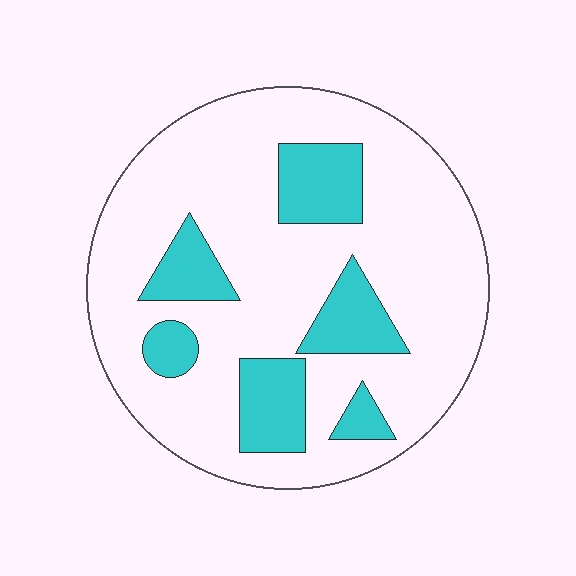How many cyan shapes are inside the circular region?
6.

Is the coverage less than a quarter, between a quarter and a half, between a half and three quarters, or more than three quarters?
Less than a quarter.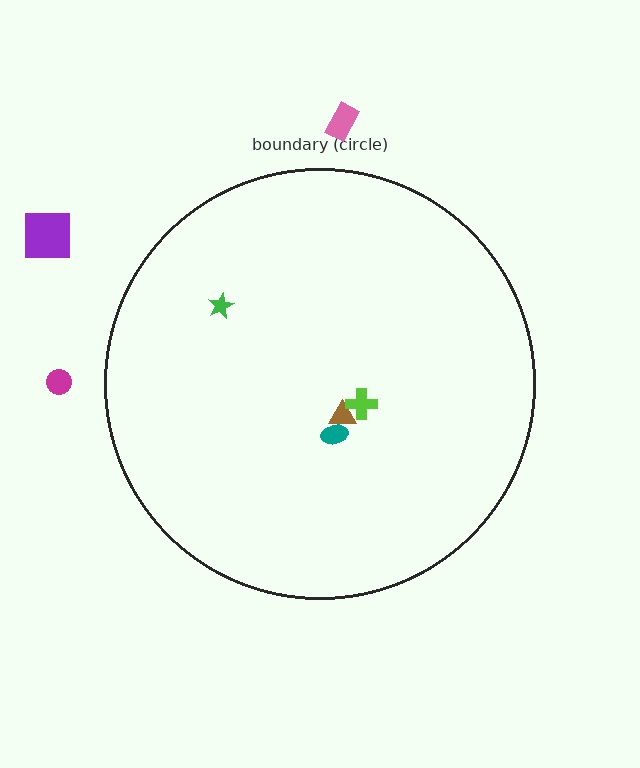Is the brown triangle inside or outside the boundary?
Inside.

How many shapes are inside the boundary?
4 inside, 3 outside.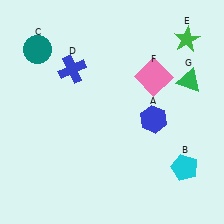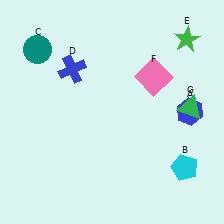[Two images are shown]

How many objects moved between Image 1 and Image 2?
2 objects moved between the two images.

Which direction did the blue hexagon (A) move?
The blue hexagon (A) moved right.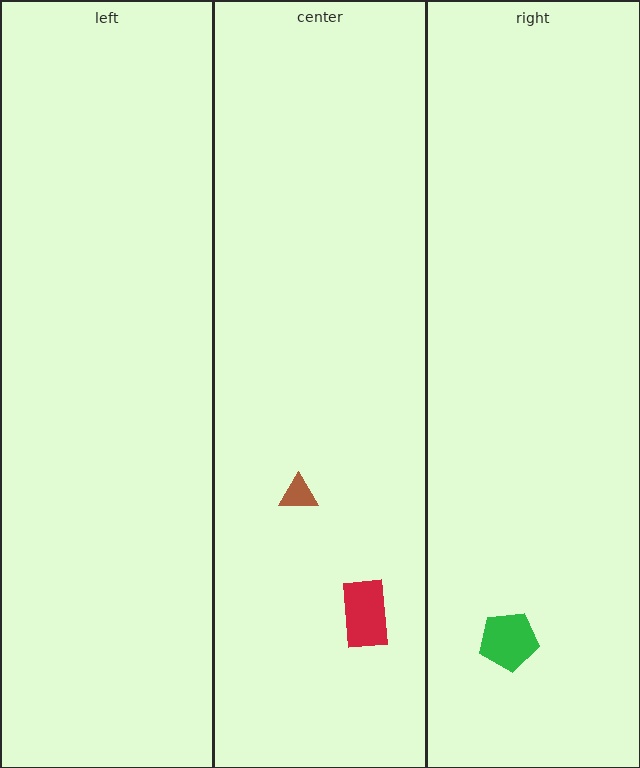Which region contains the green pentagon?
The right region.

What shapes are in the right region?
The green pentagon.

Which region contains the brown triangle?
The center region.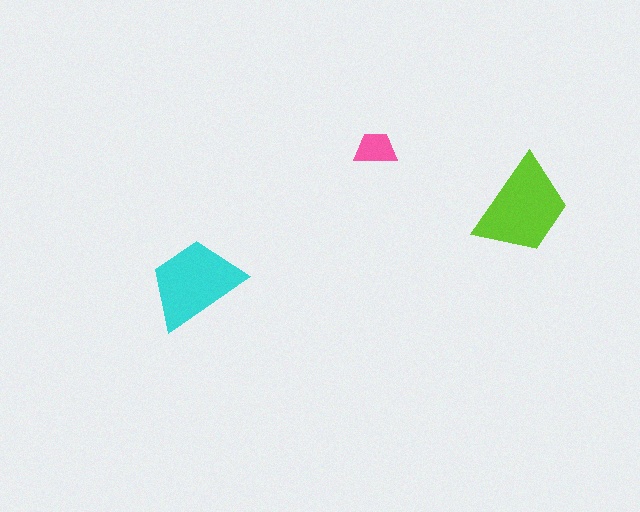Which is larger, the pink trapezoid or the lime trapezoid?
The lime one.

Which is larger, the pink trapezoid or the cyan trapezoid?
The cyan one.